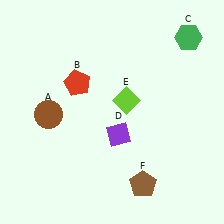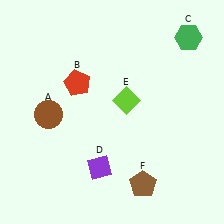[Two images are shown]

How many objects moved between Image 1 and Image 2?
1 object moved between the two images.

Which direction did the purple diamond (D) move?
The purple diamond (D) moved down.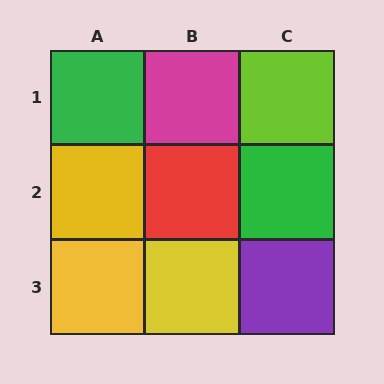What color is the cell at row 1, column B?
Magenta.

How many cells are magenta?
1 cell is magenta.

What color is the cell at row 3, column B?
Yellow.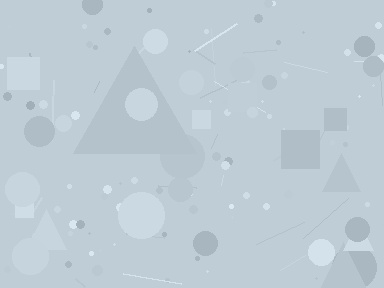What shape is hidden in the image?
A triangle is hidden in the image.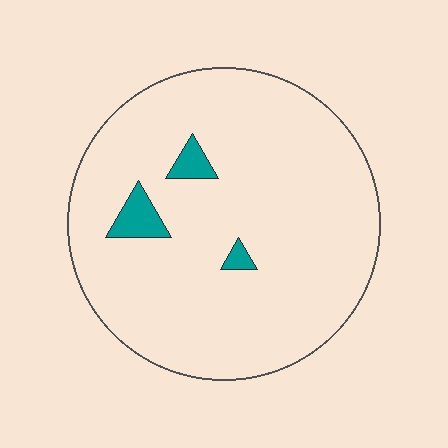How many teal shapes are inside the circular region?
3.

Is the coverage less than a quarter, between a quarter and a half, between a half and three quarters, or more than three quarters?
Less than a quarter.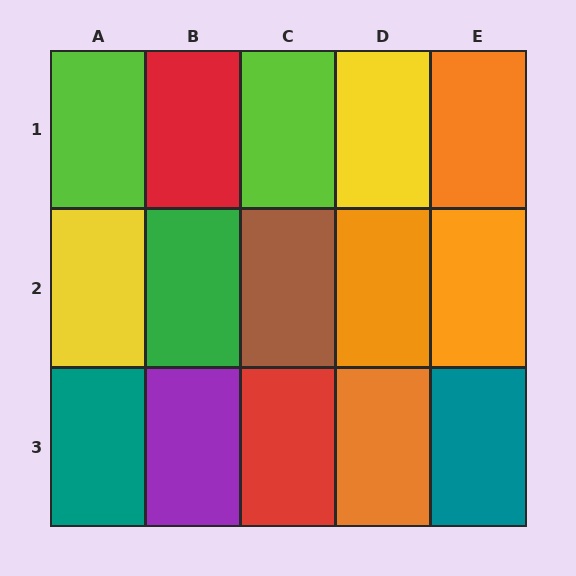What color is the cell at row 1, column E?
Orange.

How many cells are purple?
1 cell is purple.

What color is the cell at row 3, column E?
Teal.